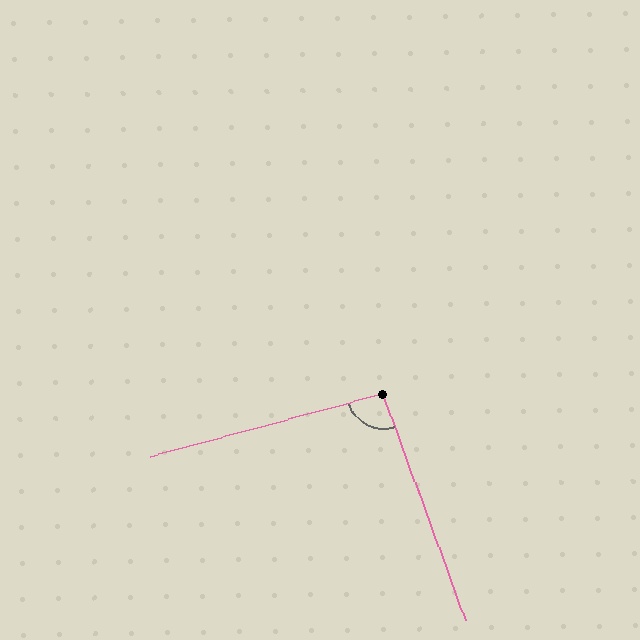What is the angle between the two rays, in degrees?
Approximately 95 degrees.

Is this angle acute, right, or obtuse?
It is approximately a right angle.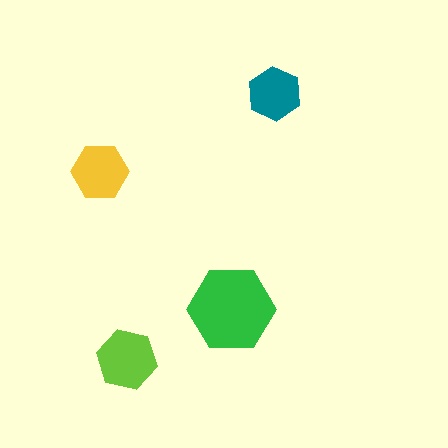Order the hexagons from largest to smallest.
the green one, the lime one, the yellow one, the teal one.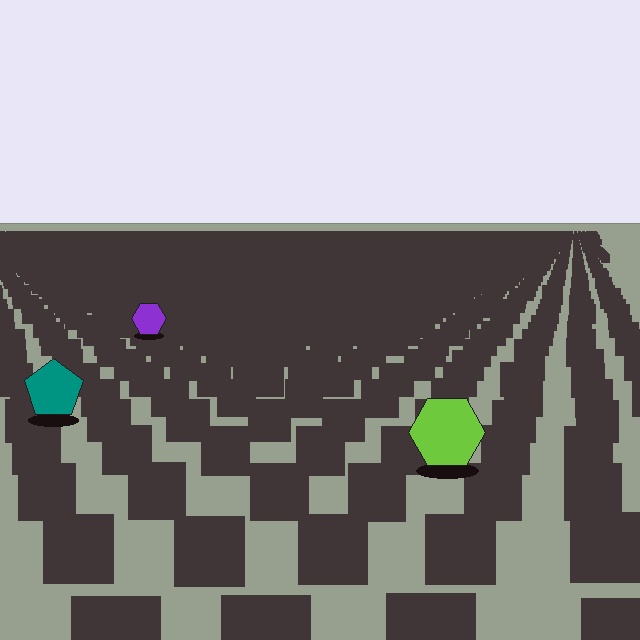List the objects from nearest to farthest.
From nearest to farthest: the lime hexagon, the teal pentagon, the purple hexagon.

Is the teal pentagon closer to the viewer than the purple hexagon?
Yes. The teal pentagon is closer — you can tell from the texture gradient: the ground texture is coarser near it.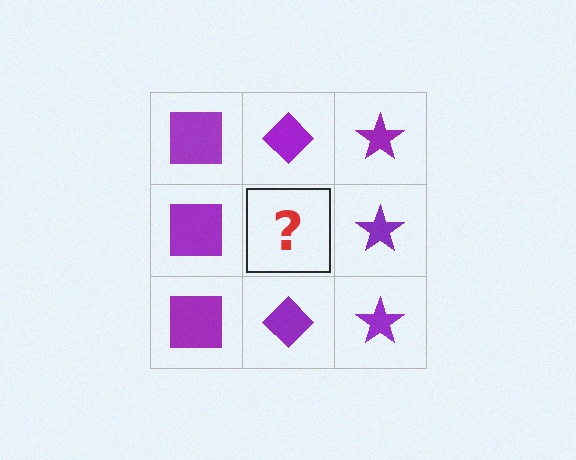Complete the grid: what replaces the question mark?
The question mark should be replaced with a purple diamond.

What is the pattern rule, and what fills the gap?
The rule is that each column has a consistent shape. The gap should be filled with a purple diamond.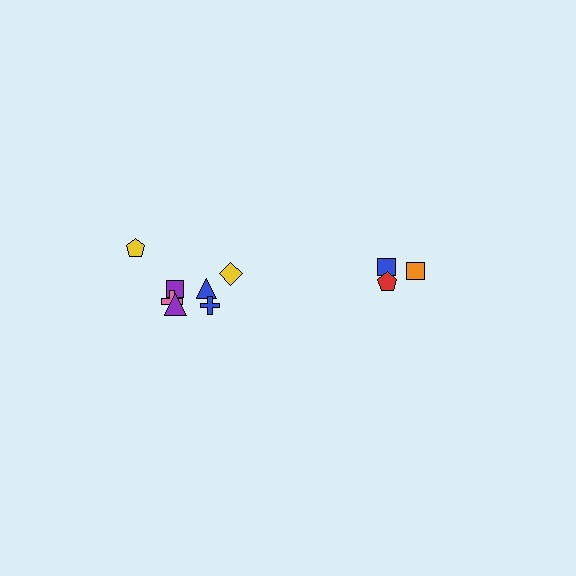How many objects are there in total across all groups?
There are 10 objects.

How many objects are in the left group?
There are 7 objects.